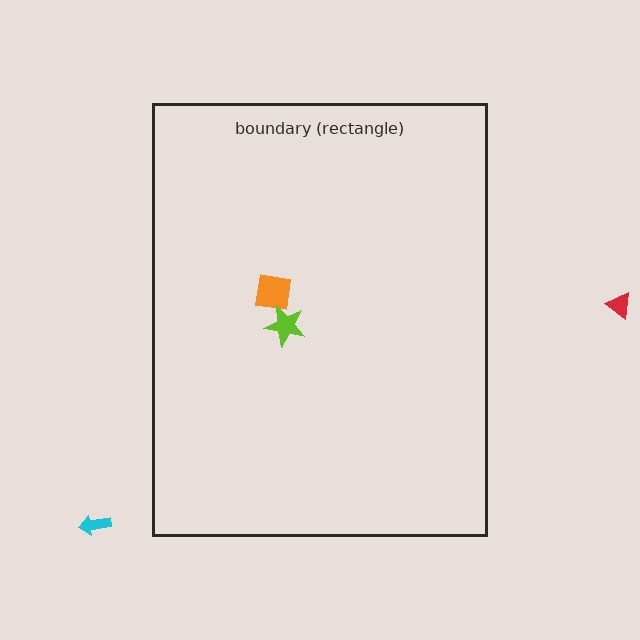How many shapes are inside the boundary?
2 inside, 2 outside.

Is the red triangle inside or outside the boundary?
Outside.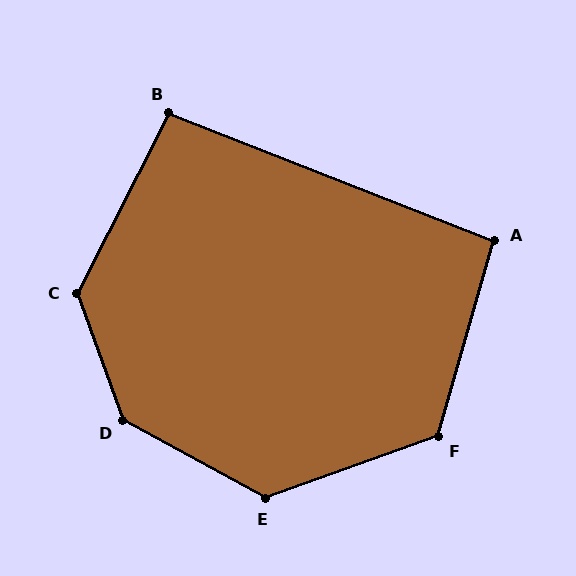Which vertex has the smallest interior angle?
A, at approximately 96 degrees.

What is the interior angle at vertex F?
Approximately 125 degrees (obtuse).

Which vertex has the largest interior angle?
D, at approximately 139 degrees.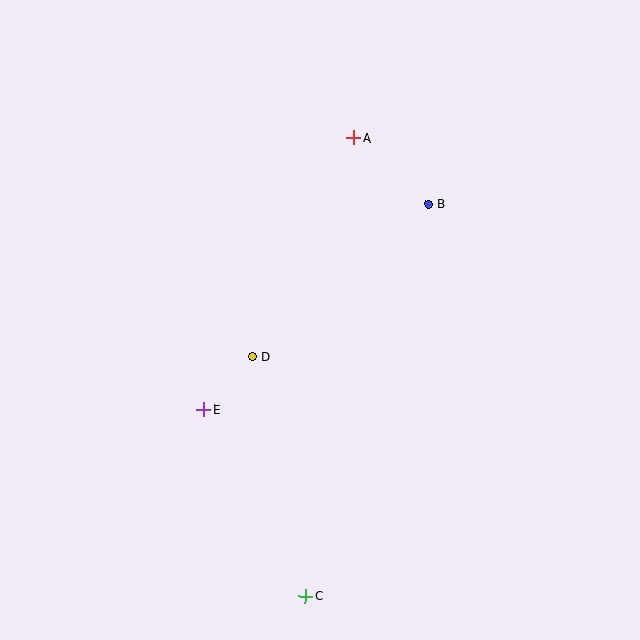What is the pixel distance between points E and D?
The distance between E and D is 72 pixels.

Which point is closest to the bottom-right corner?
Point C is closest to the bottom-right corner.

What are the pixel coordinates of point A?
Point A is at (354, 138).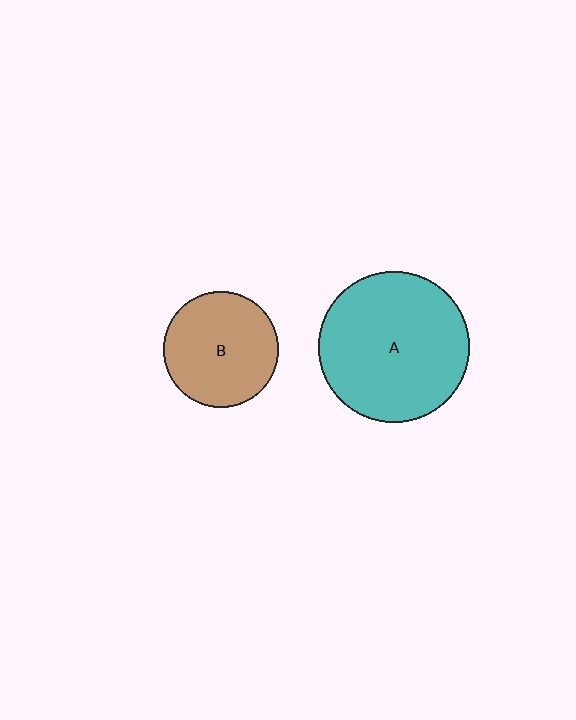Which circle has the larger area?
Circle A (teal).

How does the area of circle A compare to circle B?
Approximately 1.7 times.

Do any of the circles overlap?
No, none of the circles overlap.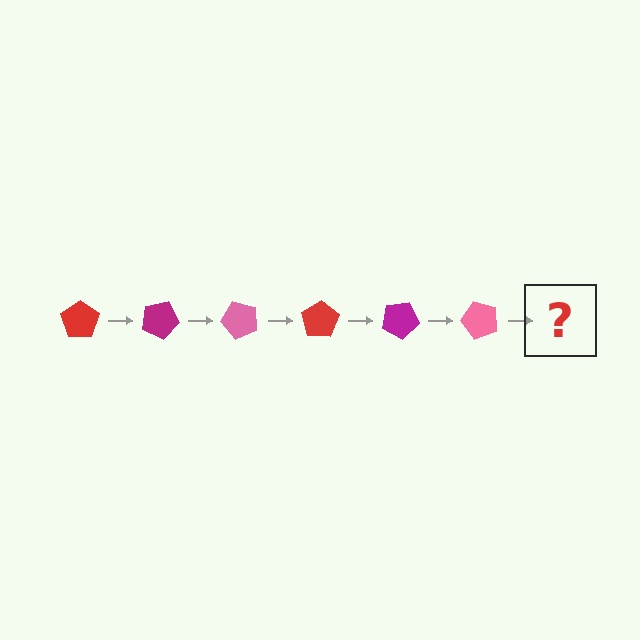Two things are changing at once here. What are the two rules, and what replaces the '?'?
The two rules are that it rotates 25 degrees each step and the color cycles through red, magenta, and pink. The '?' should be a red pentagon, rotated 150 degrees from the start.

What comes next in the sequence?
The next element should be a red pentagon, rotated 150 degrees from the start.